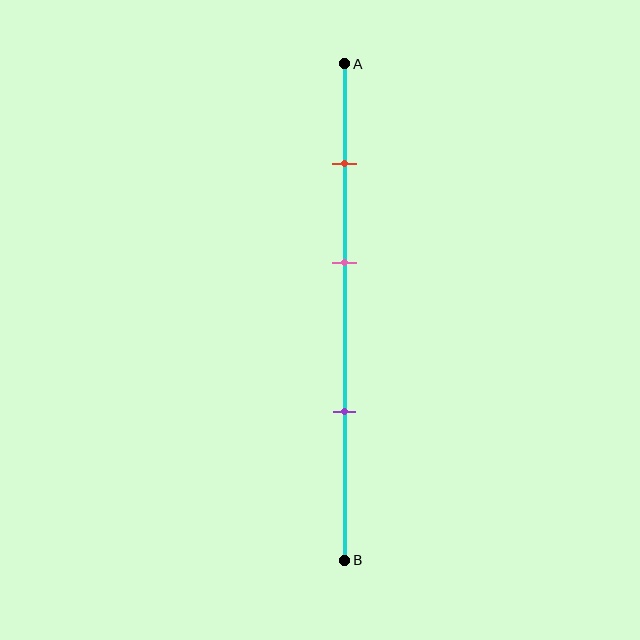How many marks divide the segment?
There are 3 marks dividing the segment.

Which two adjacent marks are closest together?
The red and pink marks are the closest adjacent pair.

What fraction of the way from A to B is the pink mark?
The pink mark is approximately 40% (0.4) of the way from A to B.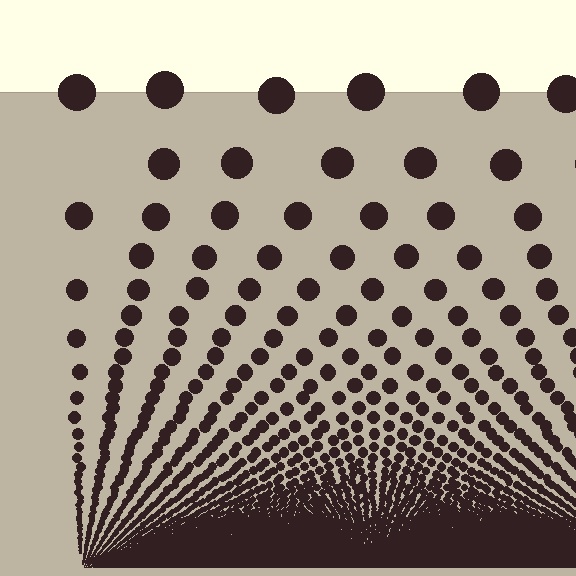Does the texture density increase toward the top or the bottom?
Density increases toward the bottom.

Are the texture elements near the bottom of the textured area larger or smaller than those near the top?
Smaller. The gradient is inverted — elements near the bottom are smaller and denser.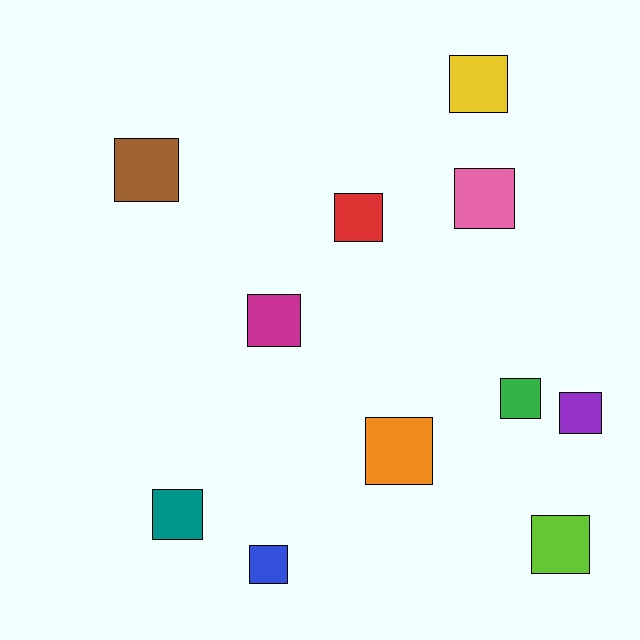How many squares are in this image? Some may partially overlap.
There are 11 squares.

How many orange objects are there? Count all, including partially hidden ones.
There is 1 orange object.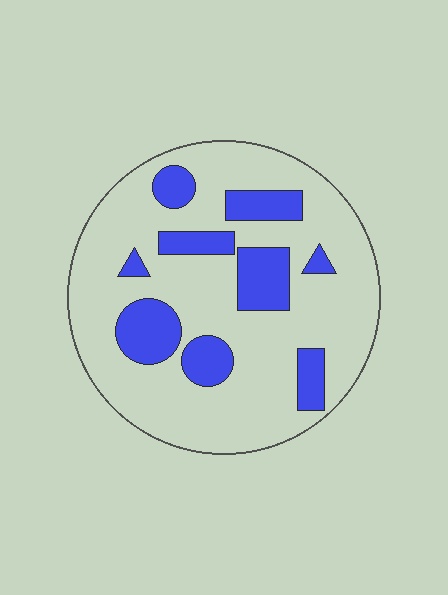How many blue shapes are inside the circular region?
9.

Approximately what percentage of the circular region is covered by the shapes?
Approximately 25%.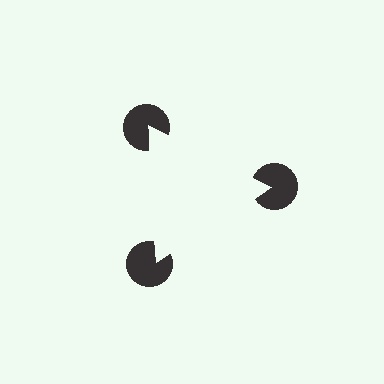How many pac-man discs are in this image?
There are 3 — one at each vertex of the illusory triangle.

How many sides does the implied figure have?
3 sides.